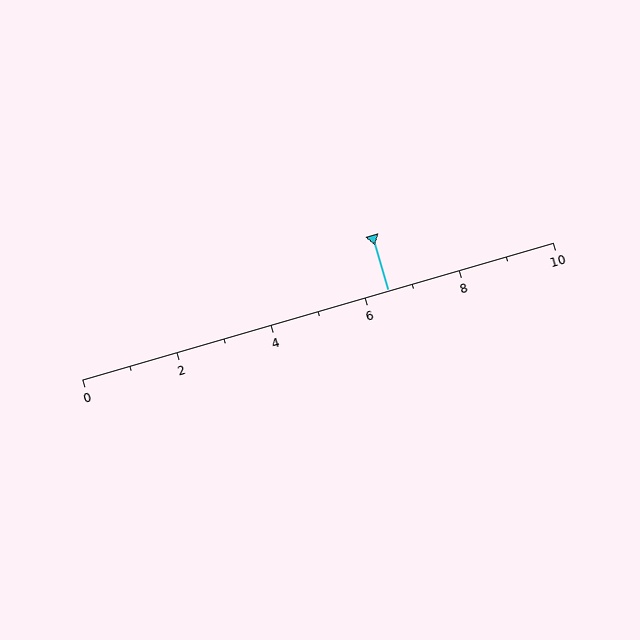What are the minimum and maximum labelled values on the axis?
The axis runs from 0 to 10.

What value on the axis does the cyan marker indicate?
The marker indicates approximately 6.5.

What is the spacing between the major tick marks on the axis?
The major ticks are spaced 2 apart.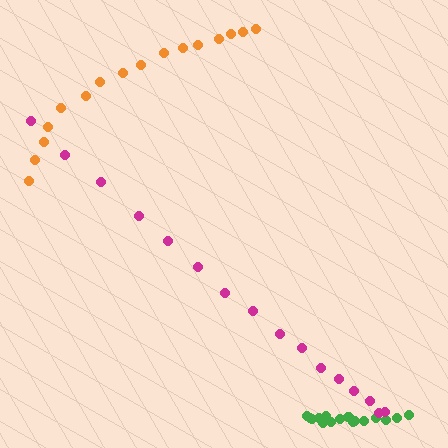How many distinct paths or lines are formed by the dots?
There are 3 distinct paths.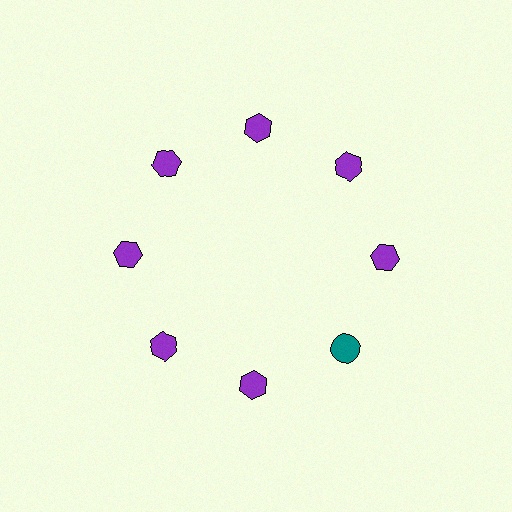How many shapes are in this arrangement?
There are 8 shapes arranged in a ring pattern.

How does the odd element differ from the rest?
It differs in both color (teal instead of purple) and shape (circle instead of hexagon).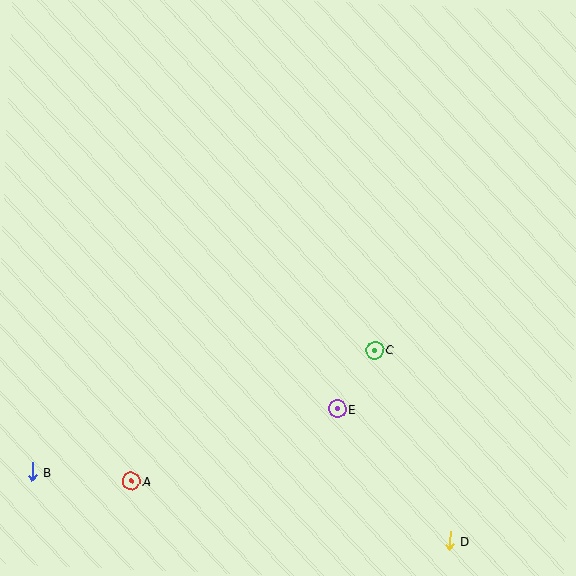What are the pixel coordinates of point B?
Point B is at (32, 472).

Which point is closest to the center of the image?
Point C at (375, 350) is closest to the center.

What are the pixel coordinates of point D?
Point D is at (450, 541).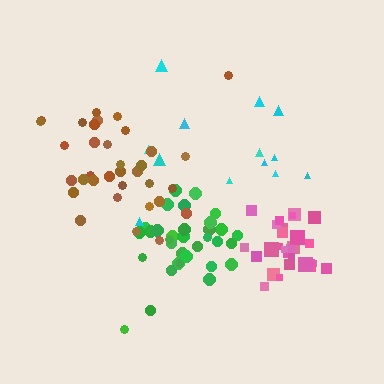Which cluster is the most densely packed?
Pink.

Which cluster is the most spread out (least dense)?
Cyan.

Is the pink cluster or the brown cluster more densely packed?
Pink.